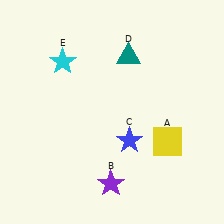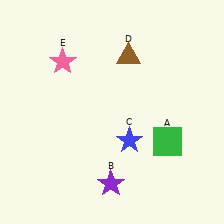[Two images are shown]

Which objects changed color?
A changed from yellow to green. D changed from teal to brown. E changed from cyan to pink.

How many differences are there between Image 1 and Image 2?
There are 3 differences between the two images.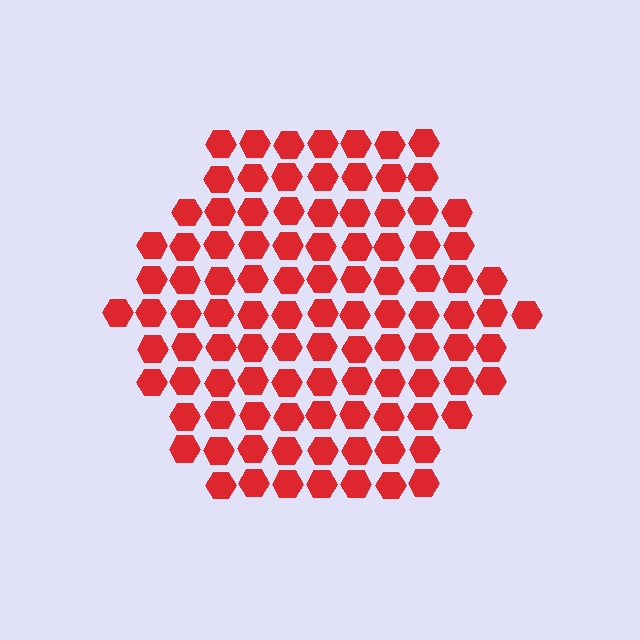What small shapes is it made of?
It is made of small hexagons.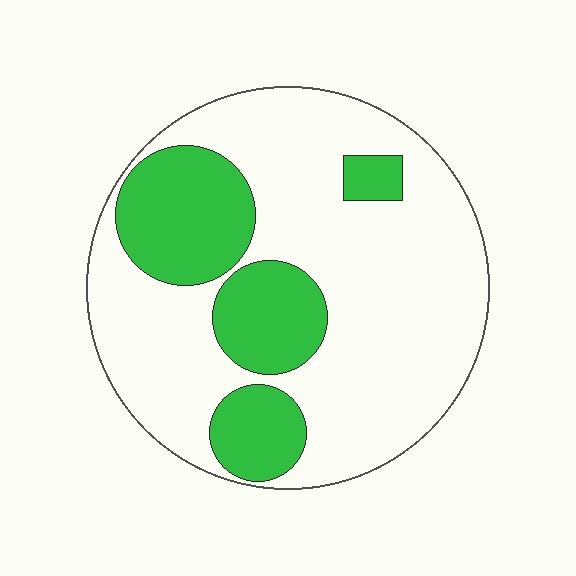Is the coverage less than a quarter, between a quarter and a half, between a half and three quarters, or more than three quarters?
Between a quarter and a half.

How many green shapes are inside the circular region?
4.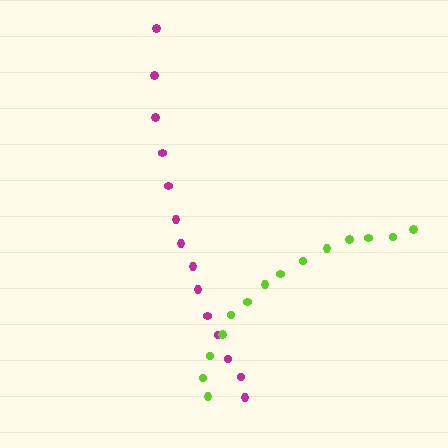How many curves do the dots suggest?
There are 2 distinct paths.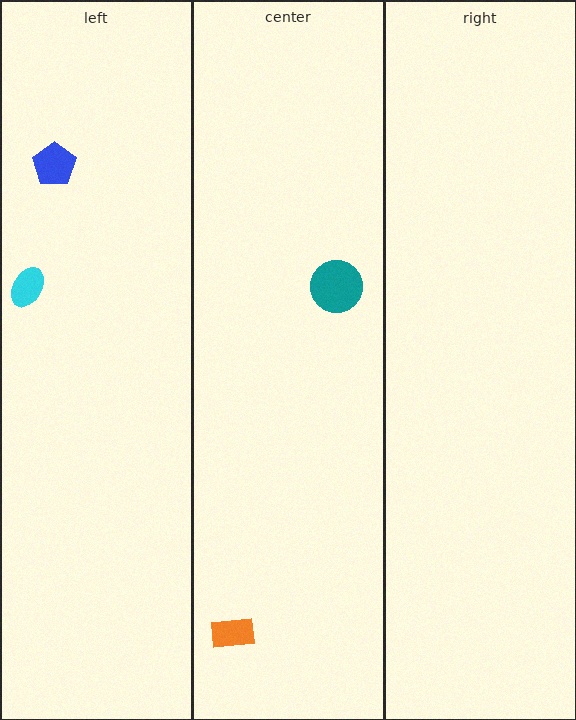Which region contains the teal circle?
The center region.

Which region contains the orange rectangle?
The center region.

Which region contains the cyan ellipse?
The left region.